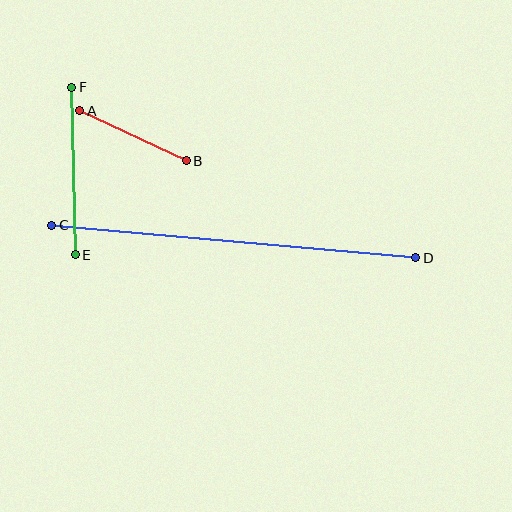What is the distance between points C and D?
The distance is approximately 366 pixels.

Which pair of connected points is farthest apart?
Points C and D are farthest apart.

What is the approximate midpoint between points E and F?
The midpoint is at approximately (73, 171) pixels.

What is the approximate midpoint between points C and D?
The midpoint is at approximately (234, 241) pixels.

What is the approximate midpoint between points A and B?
The midpoint is at approximately (133, 136) pixels.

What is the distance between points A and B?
The distance is approximately 118 pixels.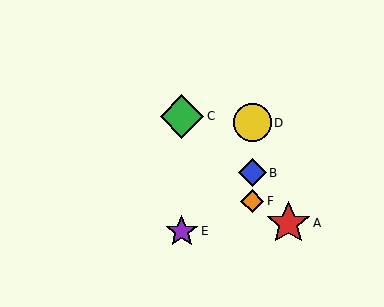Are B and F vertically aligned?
Yes, both are at x≈252.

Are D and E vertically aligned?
No, D is at x≈252 and E is at x≈182.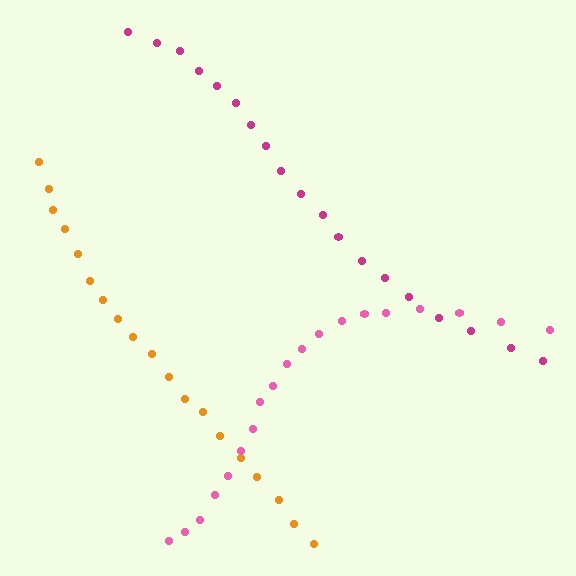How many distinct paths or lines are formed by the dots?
There are 3 distinct paths.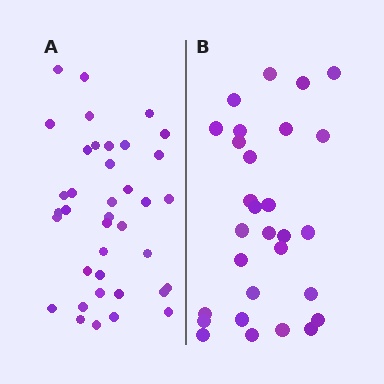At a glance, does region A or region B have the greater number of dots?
Region A (the left region) has more dots.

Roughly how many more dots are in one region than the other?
Region A has roughly 8 or so more dots than region B.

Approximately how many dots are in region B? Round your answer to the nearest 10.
About 30 dots. (The exact count is 29, which rounds to 30.)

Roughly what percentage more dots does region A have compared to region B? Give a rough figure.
About 30% more.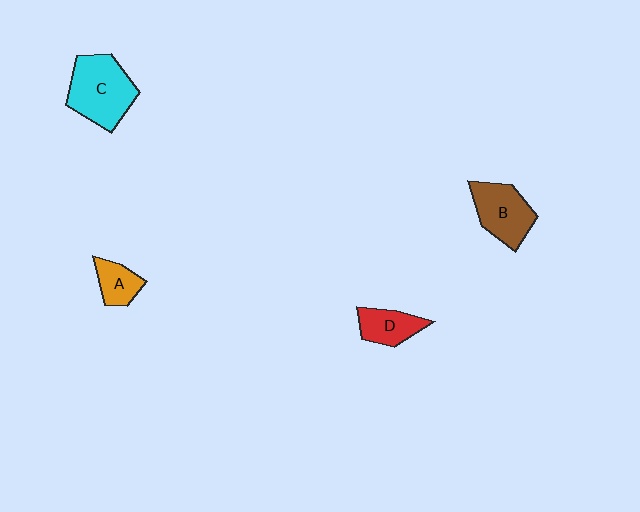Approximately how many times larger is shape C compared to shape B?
Approximately 1.3 times.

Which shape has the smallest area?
Shape A (orange).